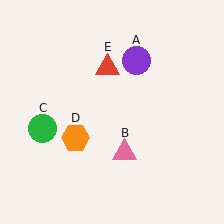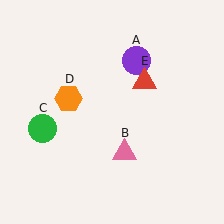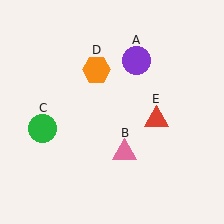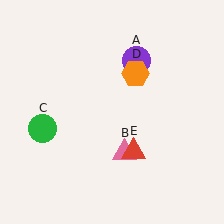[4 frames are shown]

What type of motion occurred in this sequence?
The orange hexagon (object D), red triangle (object E) rotated clockwise around the center of the scene.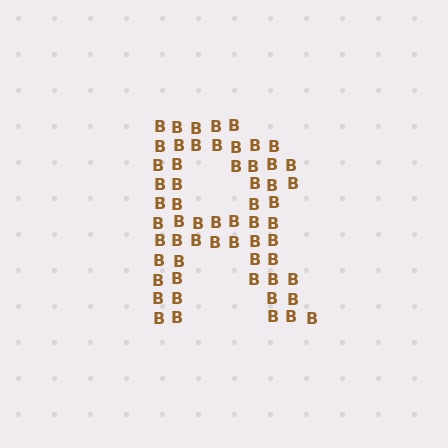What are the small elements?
The small elements are letter B's.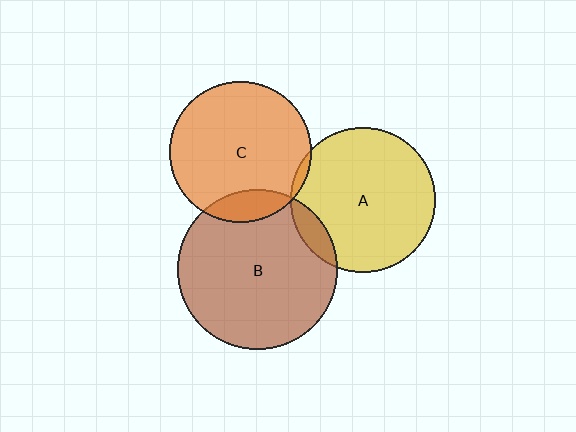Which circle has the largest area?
Circle B (brown).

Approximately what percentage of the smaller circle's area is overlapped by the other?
Approximately 10%.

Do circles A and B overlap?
Yes.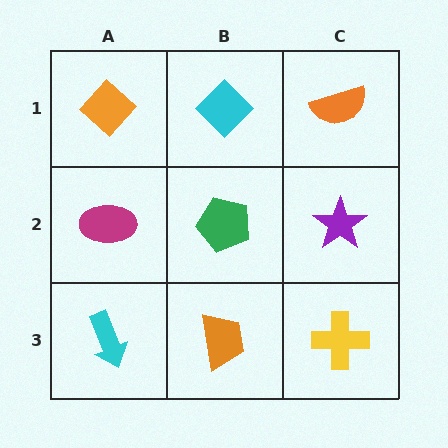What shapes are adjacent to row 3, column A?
A magenta ellipse (row 2, column A), an orange trapezoid (row 3, column B).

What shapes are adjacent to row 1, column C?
A purple star (row 2, column C), a cyan diamond (row 1, column B).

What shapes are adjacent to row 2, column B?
A cyan diamond (row 1, column B), an orange trapezoid (row 3, column B), a magenta ellipse (row 2, column A), a purple star (row 2, column C).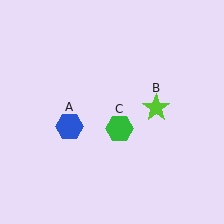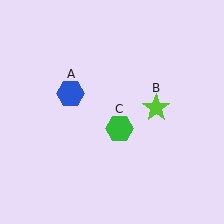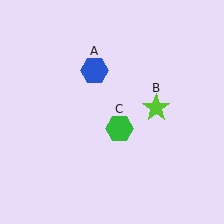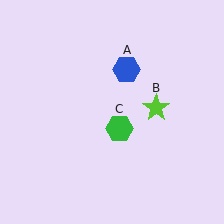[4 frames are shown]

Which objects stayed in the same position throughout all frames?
Lime star (object B) and green hexagon (object C) remained stationary.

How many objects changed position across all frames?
1 object changed position: blue hexagon (object A).